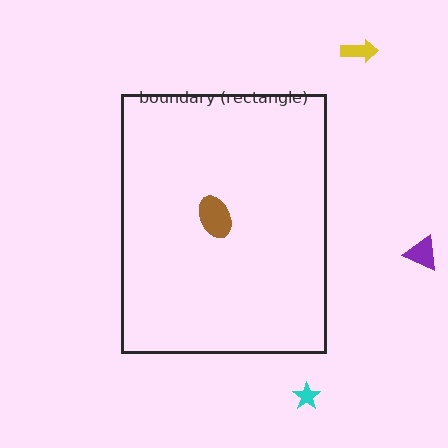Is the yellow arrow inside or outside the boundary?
Outside.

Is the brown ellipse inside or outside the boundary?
Inside.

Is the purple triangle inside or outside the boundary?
Outside.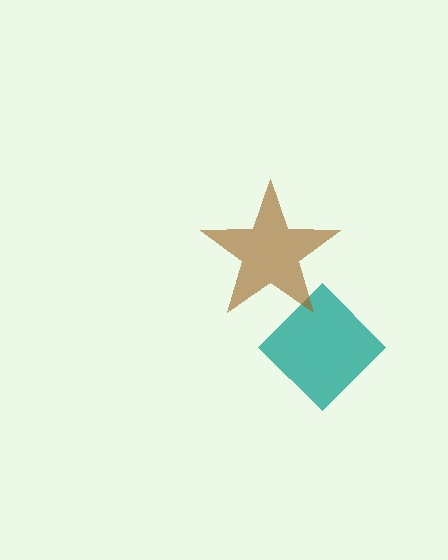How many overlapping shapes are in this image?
There are 2 overlapping shapes in the image.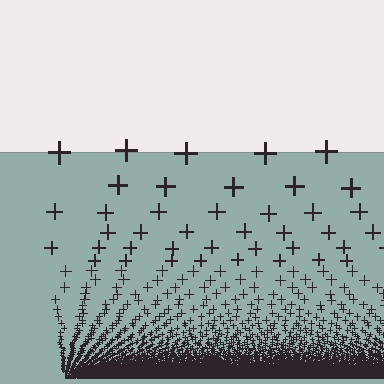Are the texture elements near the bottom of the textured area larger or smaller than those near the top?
Smaller. The gradient is inverted — elements near the bottom are smaller and denser.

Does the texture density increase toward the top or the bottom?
Density increases toward the bottom.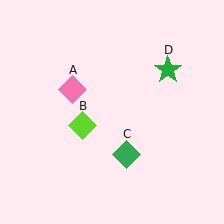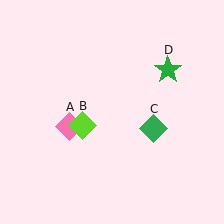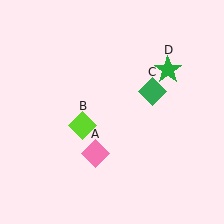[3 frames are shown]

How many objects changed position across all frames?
2 objects changed position: pink diamond (object A), green diamond (object C).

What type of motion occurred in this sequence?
The pink diamond (object A), green diamond (object C) rotated counterclockwise around the center of the scene.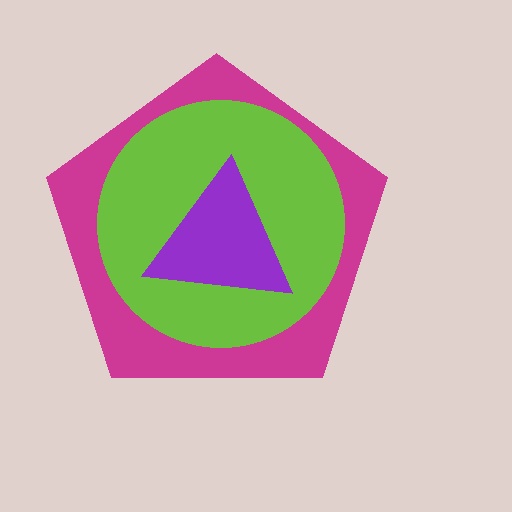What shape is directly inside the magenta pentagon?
The lime circle.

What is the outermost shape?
The magenta pentagon.